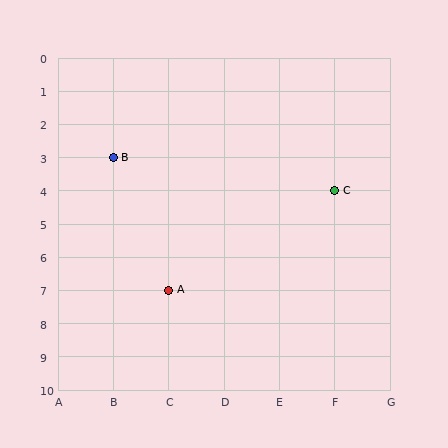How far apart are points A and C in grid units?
Points A and C are 3 columns and 3 rows apart (about 4.2 grid units diagonally).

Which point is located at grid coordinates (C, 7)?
Point A is at (C, 7).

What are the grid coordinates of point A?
Point A is at grid coordinates (C, 7).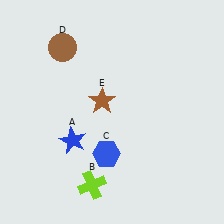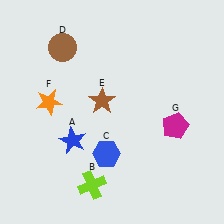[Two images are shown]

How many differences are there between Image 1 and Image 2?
There are 2 differences between the two images.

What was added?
An orange star (F), a magenta pentagon (G) were added in Image 2.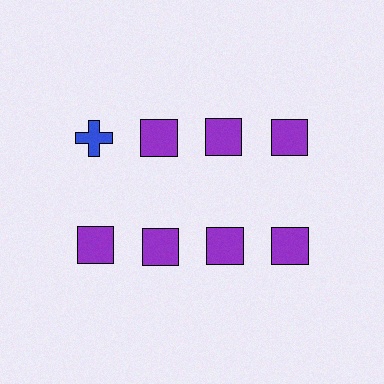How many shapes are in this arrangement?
There are 8 shapes arranged in a grid pattern.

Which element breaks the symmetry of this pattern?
The blue cross in the top row, leftmost column breaks the symmetry. All other shapes are purple squares.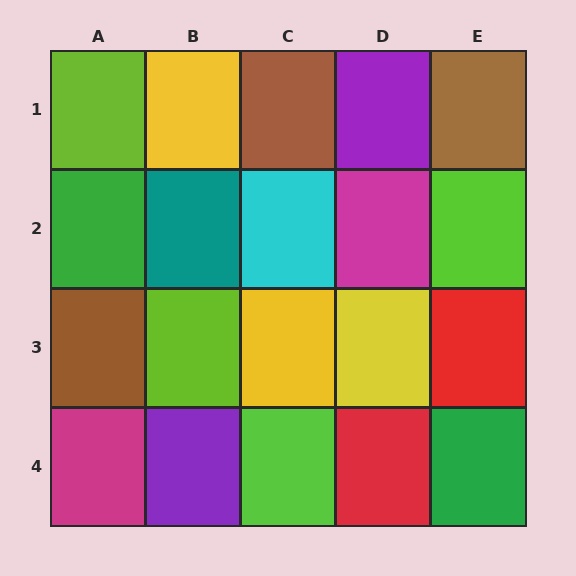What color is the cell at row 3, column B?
Lime.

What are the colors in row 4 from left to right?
Magenta, purple, lime, red, green.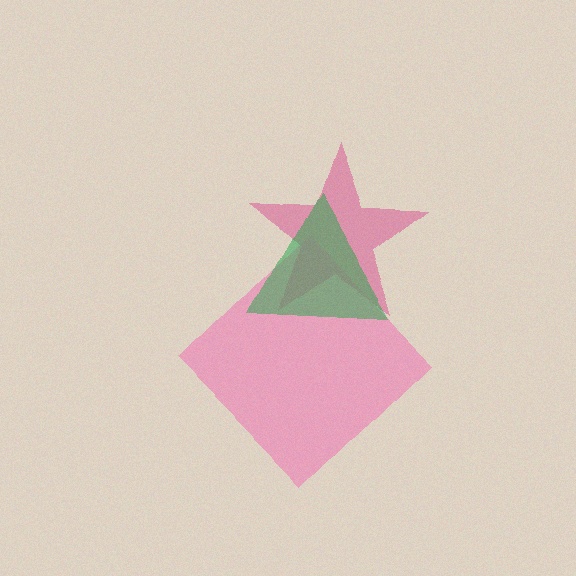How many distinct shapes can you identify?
There are 3 distinct shapes: a magenta star, a pink diamond, a green triangle.